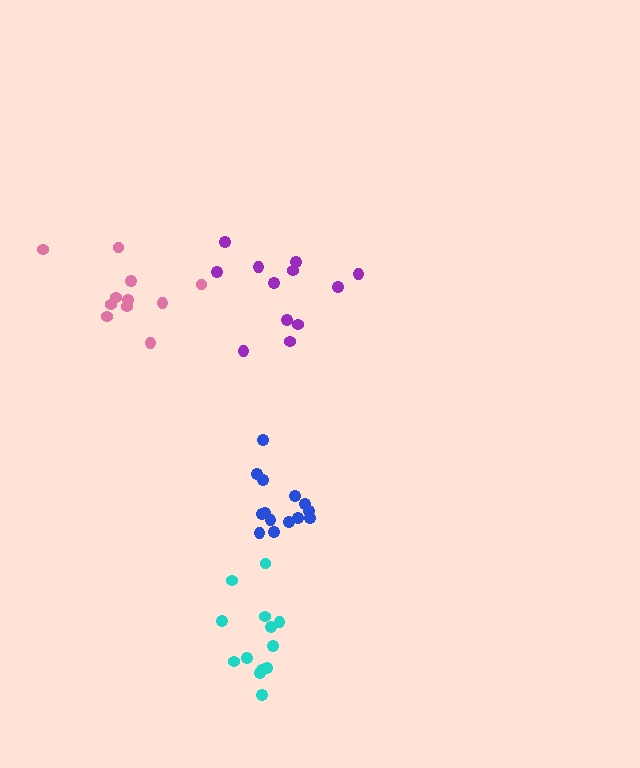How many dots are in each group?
Group 1: 14 dots, Group 2: 11 dots, Group 3: 13 dots, Group 4: 12 dots (50 total).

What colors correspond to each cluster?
The clusters are colored: blue, pink, cyan, purple.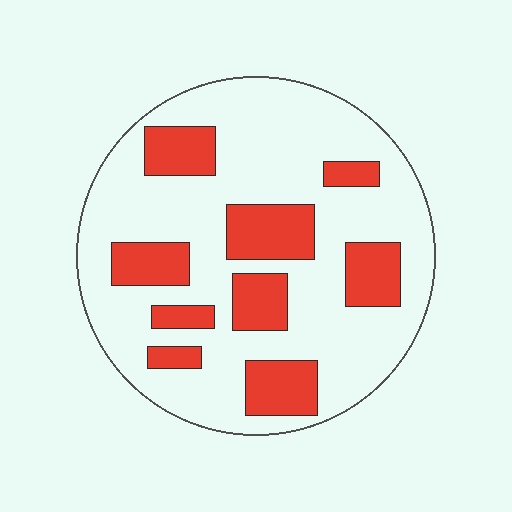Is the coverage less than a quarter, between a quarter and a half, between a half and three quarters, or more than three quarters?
Between a quarter and a half.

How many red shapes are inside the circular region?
9.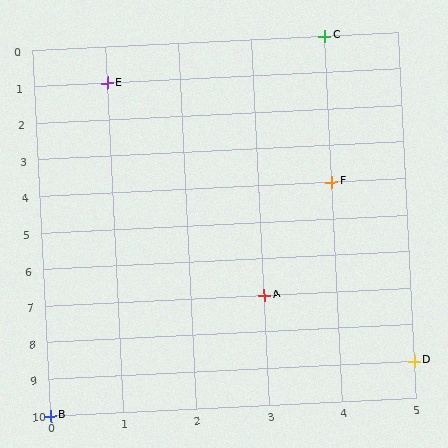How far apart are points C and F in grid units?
Points C and F are 4 rows apart.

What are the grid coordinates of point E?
Point E is at grid coordinates (1, 1).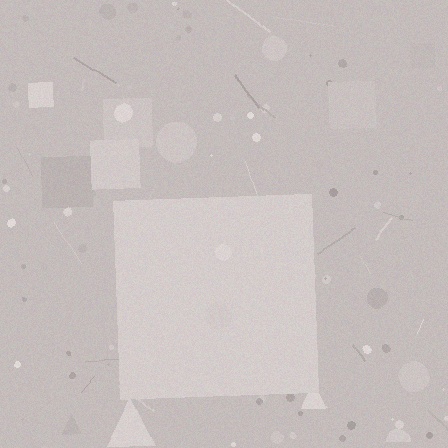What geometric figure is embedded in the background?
A square is embedded in the background.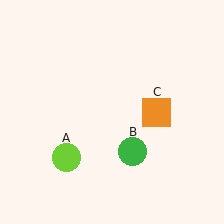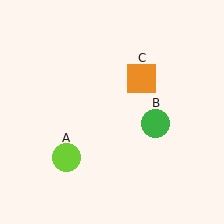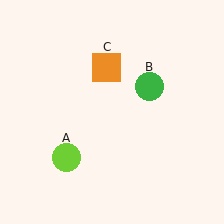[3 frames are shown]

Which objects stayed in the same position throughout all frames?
Lime circle (object A) remained stationary.